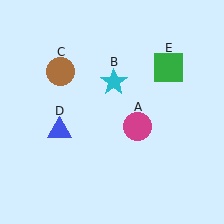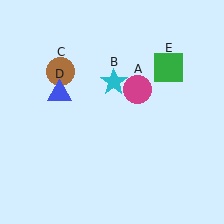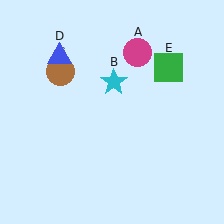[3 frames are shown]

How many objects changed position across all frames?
2 objects changed position: magenta circle (object A), blue triangle (object D).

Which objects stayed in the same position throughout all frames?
Cyan star (object B) and brown circle (object C) and green square (object E) remained stationary.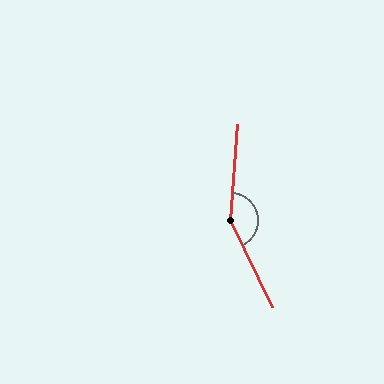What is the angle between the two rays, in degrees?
Approximately 150 degrees.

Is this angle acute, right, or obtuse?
It is obtuse.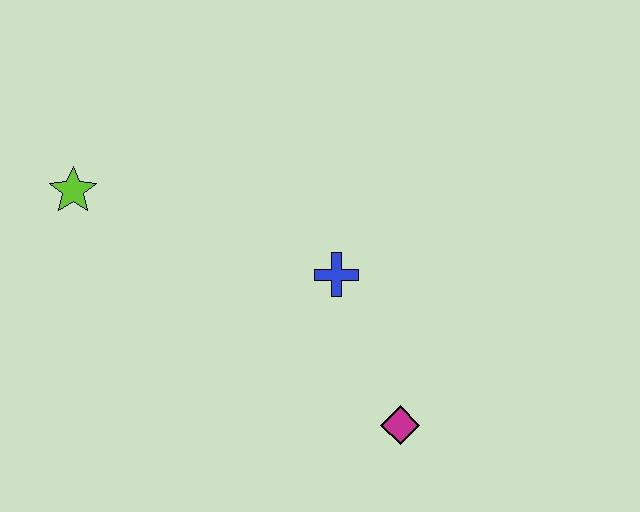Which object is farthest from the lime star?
The magenta diamond is farthest from the lime star.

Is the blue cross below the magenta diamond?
No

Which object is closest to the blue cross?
The magenta diamond is closest to the blue cross.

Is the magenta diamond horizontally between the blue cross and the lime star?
No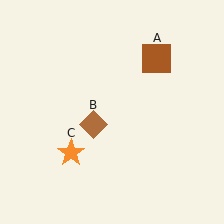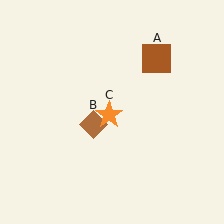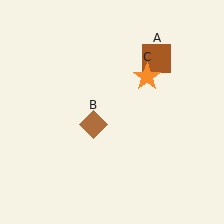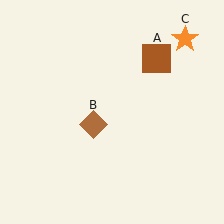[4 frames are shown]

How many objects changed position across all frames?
1 object changed position: orange star (object C).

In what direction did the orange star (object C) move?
The orange star (object C) moved up and to the right.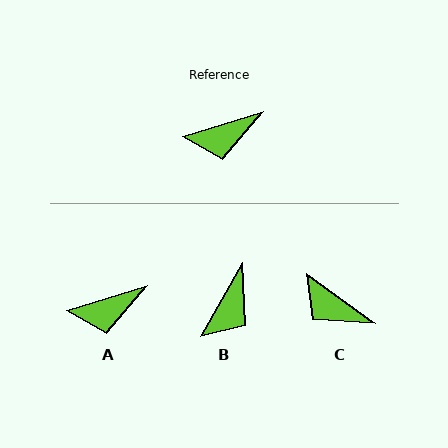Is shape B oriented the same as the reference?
No, it is off by about 44 degrees.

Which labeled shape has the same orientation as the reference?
A.